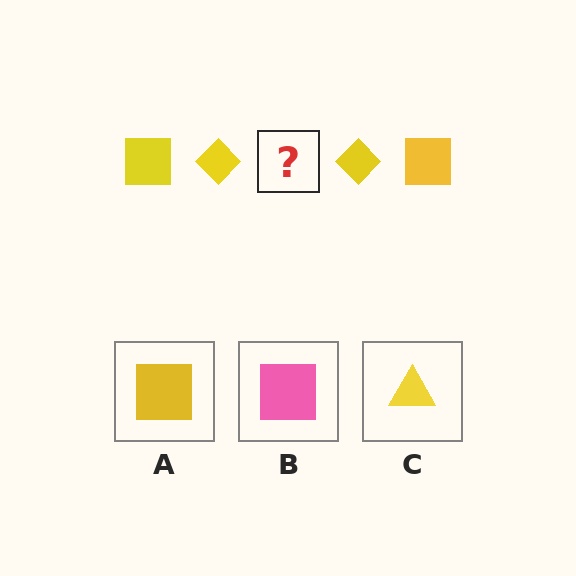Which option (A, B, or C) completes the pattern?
A.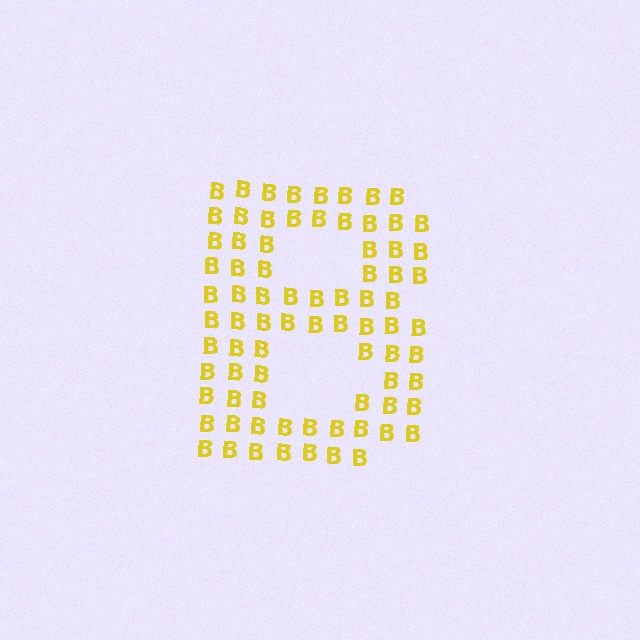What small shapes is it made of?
It is made of small letter B's.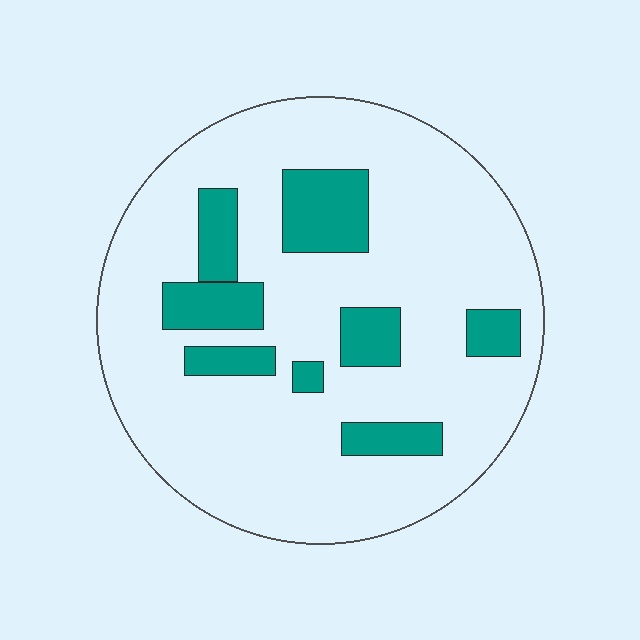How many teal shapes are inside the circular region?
8.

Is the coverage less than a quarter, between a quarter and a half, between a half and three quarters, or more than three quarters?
Less than a quarter.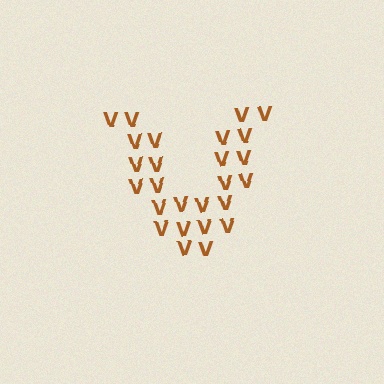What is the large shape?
The large shape is the letter V.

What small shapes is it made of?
It is made of small letter V's.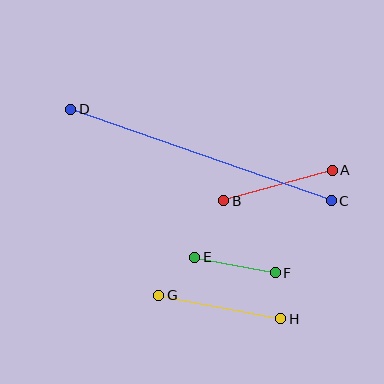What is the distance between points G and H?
The distance is approximately 124 pixels.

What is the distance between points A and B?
The distance is approximately 113 pixels.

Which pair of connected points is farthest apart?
Points C and D are farthest apart.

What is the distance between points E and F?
The distance is approximately 82 pixels.